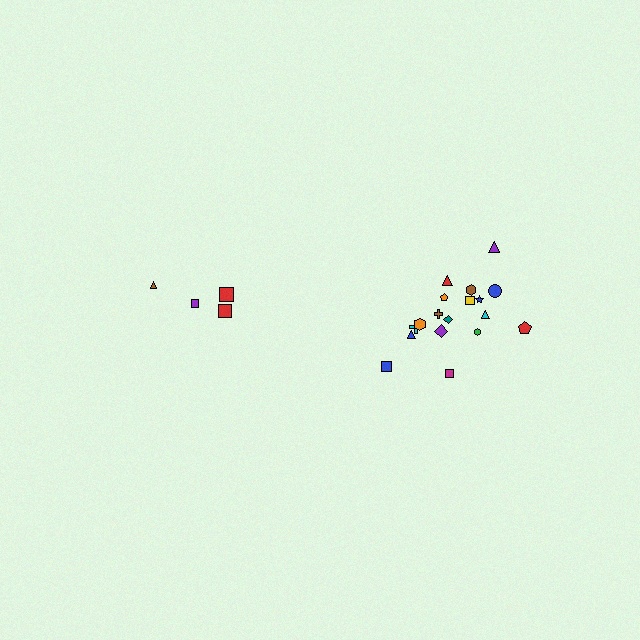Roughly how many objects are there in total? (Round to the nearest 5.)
Roughly 20 objects in total.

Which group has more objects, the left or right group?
The right group.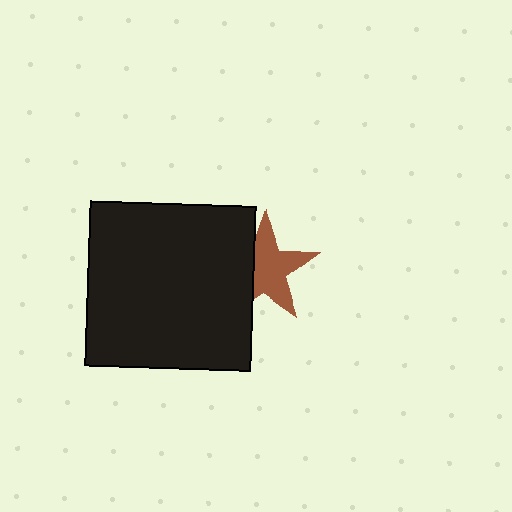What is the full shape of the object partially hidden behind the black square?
The partially hidden object is a brown star.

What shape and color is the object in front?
The object in front is a black square.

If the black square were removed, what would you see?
You would see the complete brown star.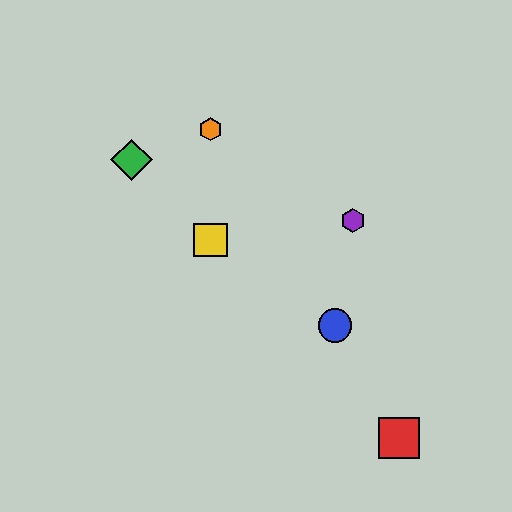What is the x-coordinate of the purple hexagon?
The purple hexagon is at x≈353.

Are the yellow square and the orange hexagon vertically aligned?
Yes, both are at x≈211.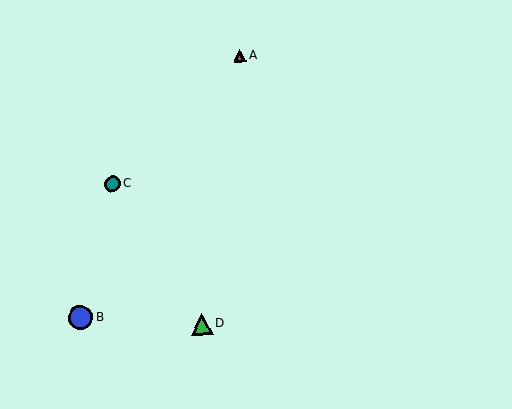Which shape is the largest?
The blue circle (labeled B) is the largest.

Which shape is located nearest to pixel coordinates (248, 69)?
The magenta triangle (labeled A) at (240, 56) is nearest to that location.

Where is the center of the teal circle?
The center of the teal circle is at (112, 184).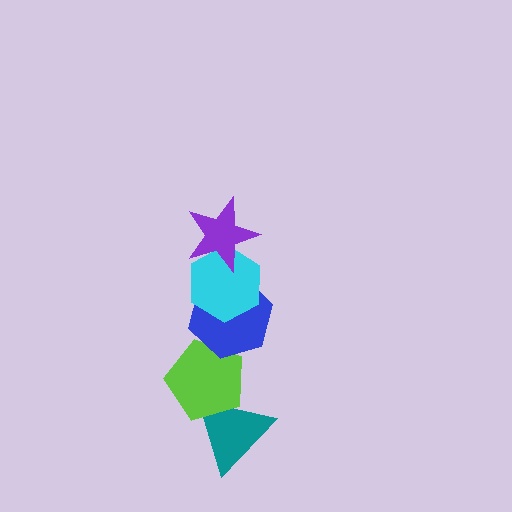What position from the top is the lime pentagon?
The lime pentagon is 4th from the top.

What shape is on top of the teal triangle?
The lime pentagon is on top of the teal triangle.